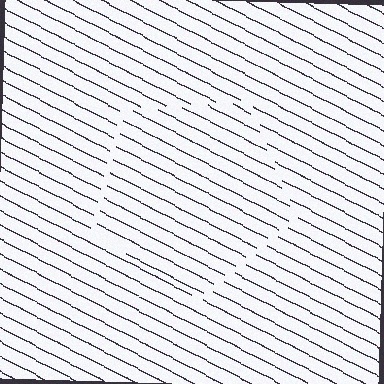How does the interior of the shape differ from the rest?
The interior of the shape contains the same grating, shifted by half a period — the contour is defined by the phase discontinuity where line-ends from the inner and outer gratings abut.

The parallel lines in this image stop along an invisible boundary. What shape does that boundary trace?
An illusory pentagon. The interior of the shape contains the same grating, shifted by half a period — the contour is defined by the phase discontinuity where line-ends from the inner and outer gratings abut.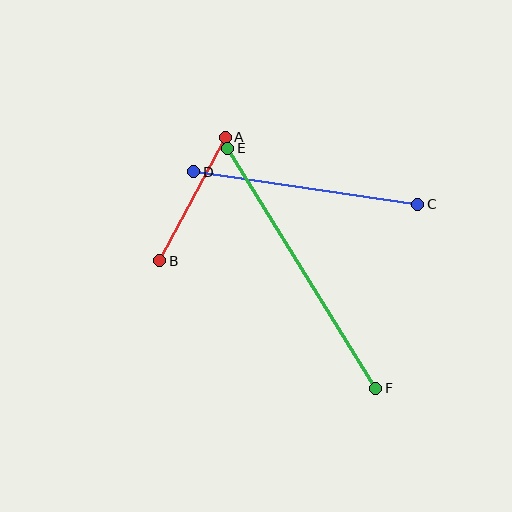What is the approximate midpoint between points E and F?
The midpoint is at approximately (302, 268) pixels.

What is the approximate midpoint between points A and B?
The midpoint is at approximately (193, 199) pixels.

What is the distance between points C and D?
The distance is approximately 226 pixels.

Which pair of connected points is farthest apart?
Points E and F are farthest apart.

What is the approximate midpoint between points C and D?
The midpoint is at approximately (306, 188) pixels.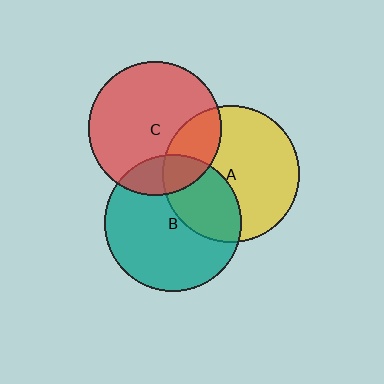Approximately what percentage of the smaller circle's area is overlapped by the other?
Approximately 25%.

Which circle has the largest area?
Circle B (teal).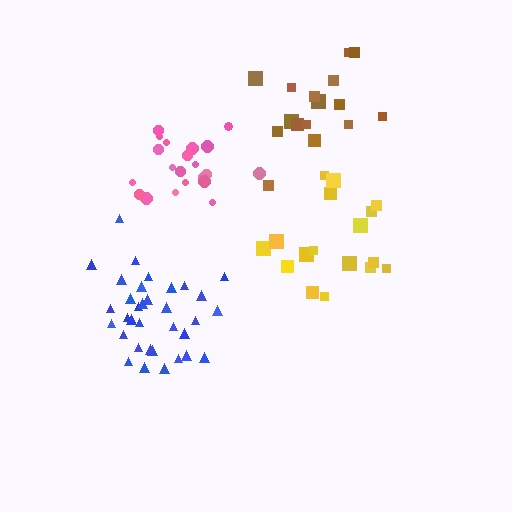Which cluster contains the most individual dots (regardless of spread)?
Blue (34).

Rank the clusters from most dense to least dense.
blue, pink, brown, yellow.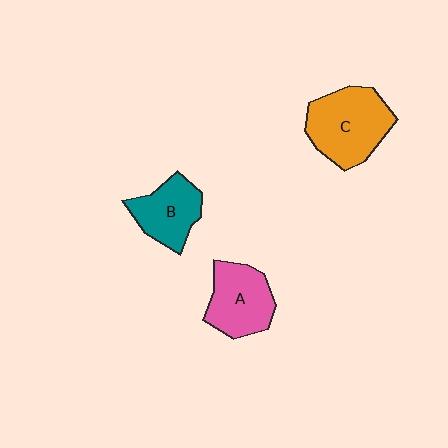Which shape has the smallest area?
Shape B (teal).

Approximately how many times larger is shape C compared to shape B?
Approximately 1.5 times.